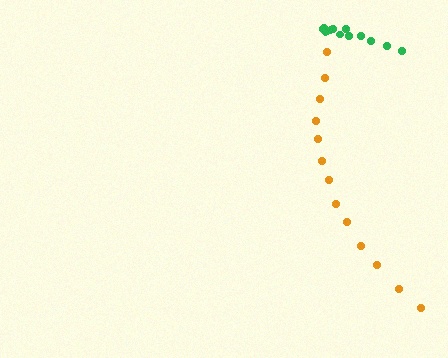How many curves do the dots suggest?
There are 2 distinct paths.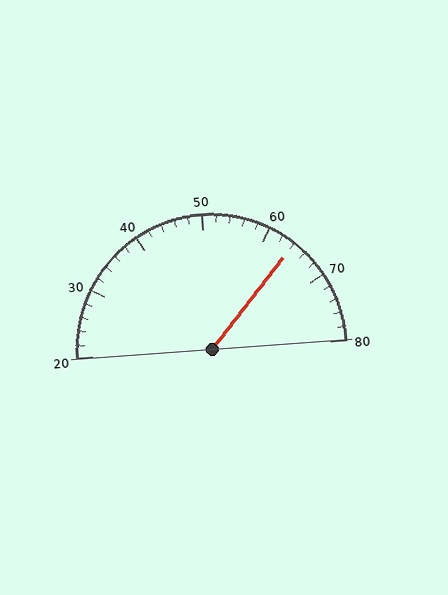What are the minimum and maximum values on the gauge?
The gauge ranges from 20 to 80.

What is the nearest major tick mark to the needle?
The nearest major tick mark is 60.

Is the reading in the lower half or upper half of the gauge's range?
The reading is in the upper half of the range (20 to 80).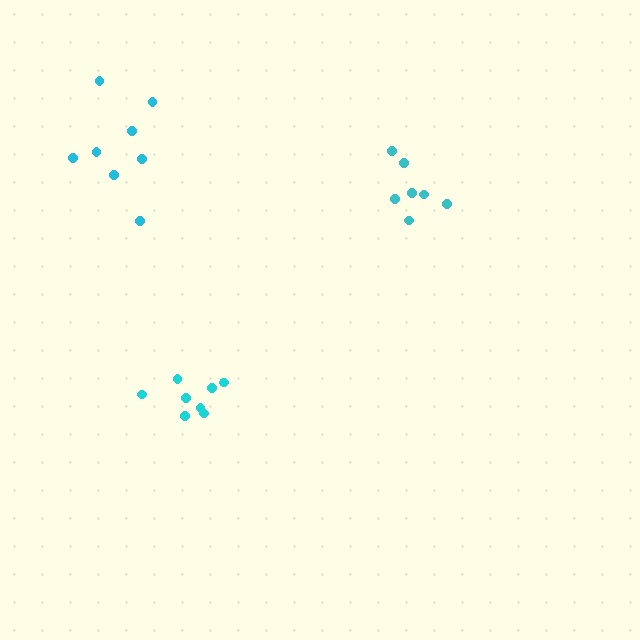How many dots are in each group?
Group 1: 8 dots, Group 2: 9 dots, Group 3: 7 dots (24 total).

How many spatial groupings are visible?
There are 3 spatial groupings.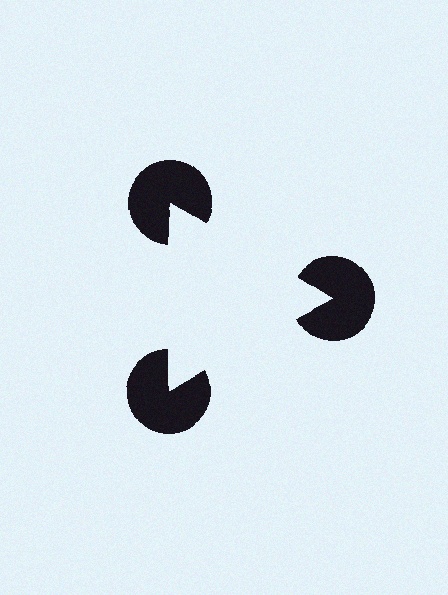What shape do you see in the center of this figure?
An illusory triangle — its edges are inferred from the aligned wedge cuts in the pac-man discs, not physically drawn.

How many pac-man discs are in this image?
There are 3 — one at each vertex of the illusory triangle.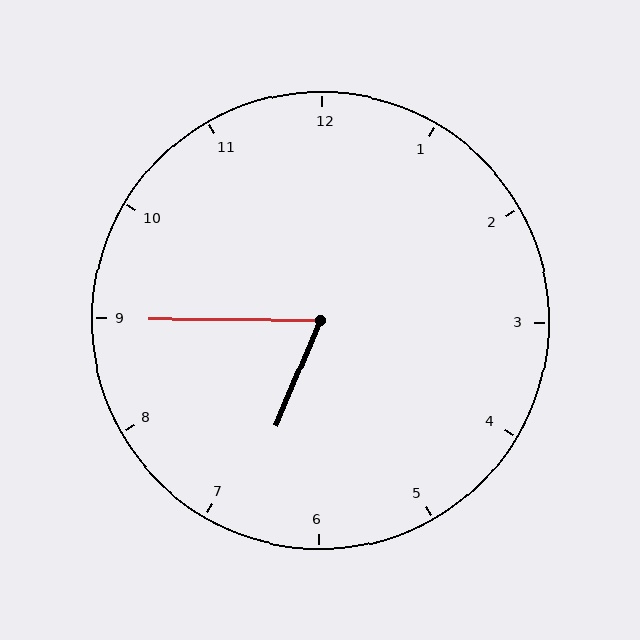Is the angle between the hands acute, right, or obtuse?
It is acute.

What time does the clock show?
6:45.